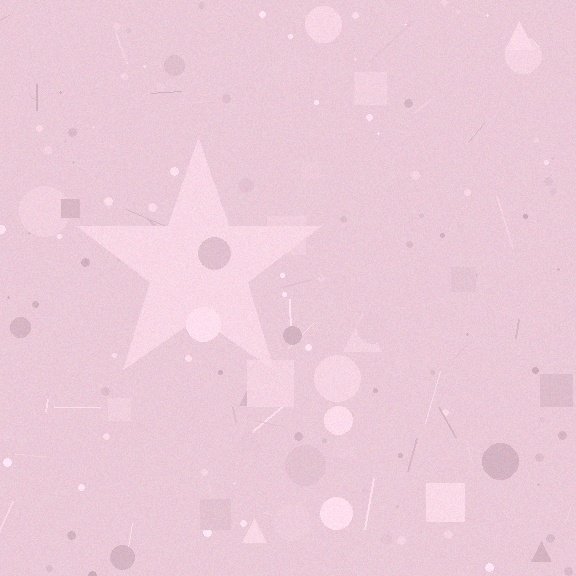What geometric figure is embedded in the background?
A star is embedded in the background.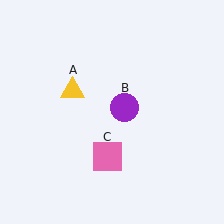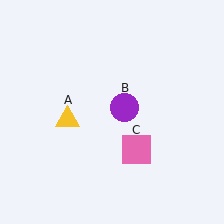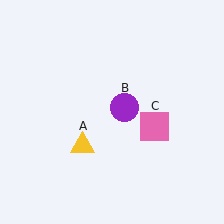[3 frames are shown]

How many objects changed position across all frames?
2 objects changed position: yellow triangle (object A), pink square (object C).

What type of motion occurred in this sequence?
The yellow triangle (object A), pink square (object C) rotated counterclockwise around the center of the scene.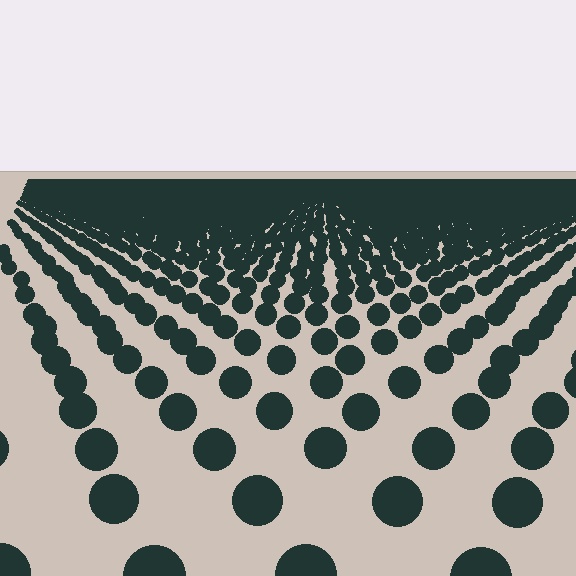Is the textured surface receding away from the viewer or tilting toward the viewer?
The surface is receding away from the viewer. Texture elements get smaller and denser toward the top.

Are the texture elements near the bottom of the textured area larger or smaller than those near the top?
Larger. Near the bottom, elements are closer to the viewer and appear at a bigger on-screen size.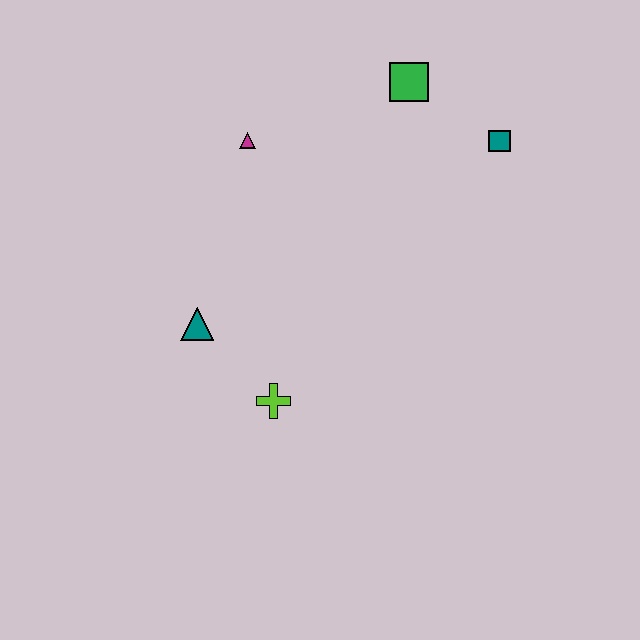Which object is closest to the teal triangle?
The lime cross is closest to the teal triangle.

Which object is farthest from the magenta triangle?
The lime cross is farthest from the magenta triangle.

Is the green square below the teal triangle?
No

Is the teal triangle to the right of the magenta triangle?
No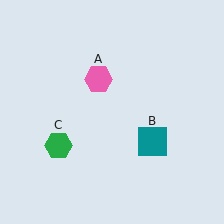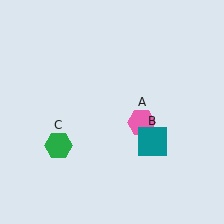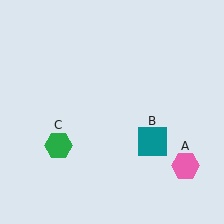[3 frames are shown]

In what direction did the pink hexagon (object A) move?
The pink hexagon (object A) moved down and to the right.